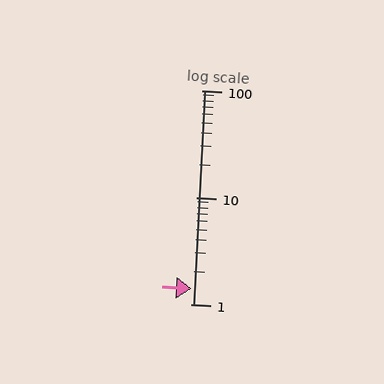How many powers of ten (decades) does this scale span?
The scale spans 2 decades, from 1 to 100.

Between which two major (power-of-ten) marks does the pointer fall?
The pointer is between 1 and 10.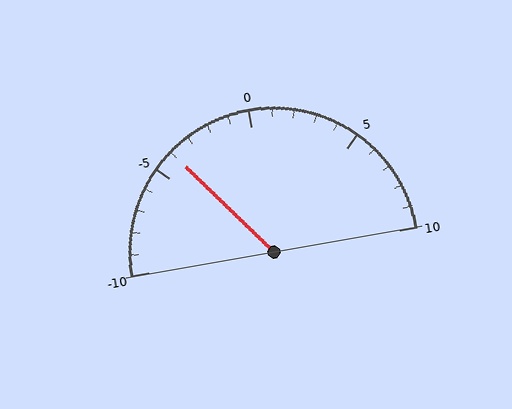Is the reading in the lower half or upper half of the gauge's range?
The reading is in the lower half of the range (-10 to 10).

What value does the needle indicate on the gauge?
The needle indicates approximately -4.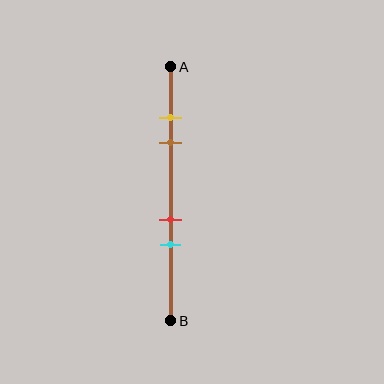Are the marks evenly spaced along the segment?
No, the marks are not evenly spaced.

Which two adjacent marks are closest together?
The yellow and brown marks are the closest adjacent pair.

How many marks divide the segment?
There are 4 marks dividing the segment.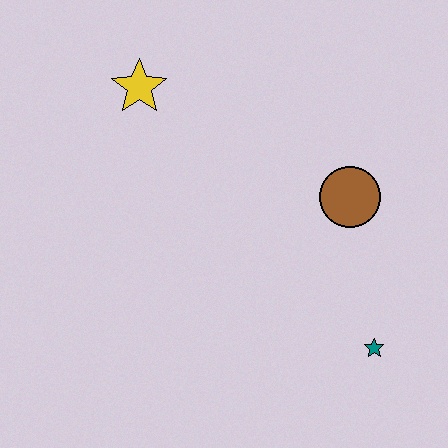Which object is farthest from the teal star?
The yellow star is farthest from the teal star.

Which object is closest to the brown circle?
The teal star is closest to the brown circle.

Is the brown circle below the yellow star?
Yes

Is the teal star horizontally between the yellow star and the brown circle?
No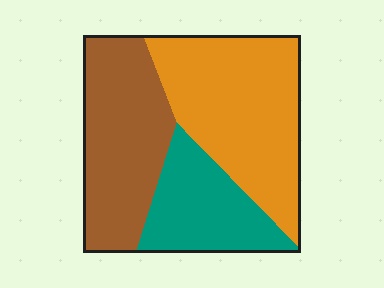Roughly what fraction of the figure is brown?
Brown covers about 35% of the figure.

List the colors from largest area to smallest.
From largest to smallest: orange, brown, teal.